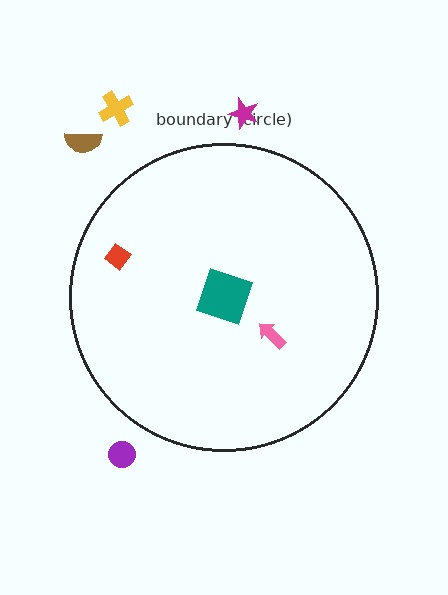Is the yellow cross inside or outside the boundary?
Outside.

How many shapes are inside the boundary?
3 inside, 4 outside.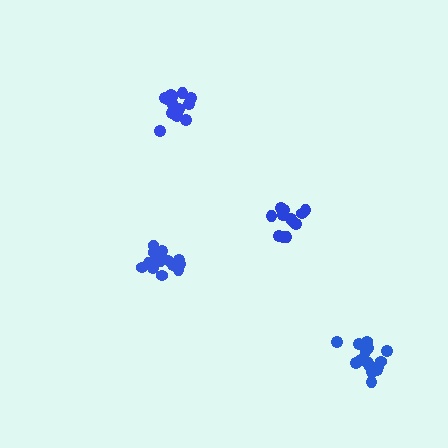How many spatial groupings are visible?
There are 4 spatial groupings.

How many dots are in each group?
Group 1: 13 dots, Group 2: 15 dots, Group 3: 16 dots, Group 4: 12 dots (56 total).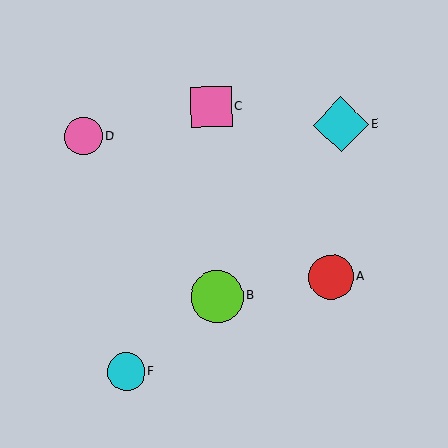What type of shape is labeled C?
Shape C is a pink square.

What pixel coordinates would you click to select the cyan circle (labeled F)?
Click at (126, 372) to select the cyan circle F.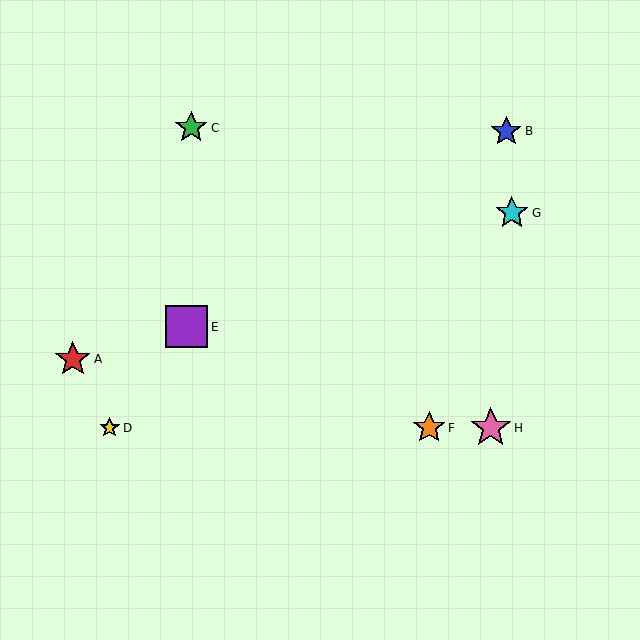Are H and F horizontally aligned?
Yes, both are at y≈428.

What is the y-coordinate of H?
Object H is at y≈428.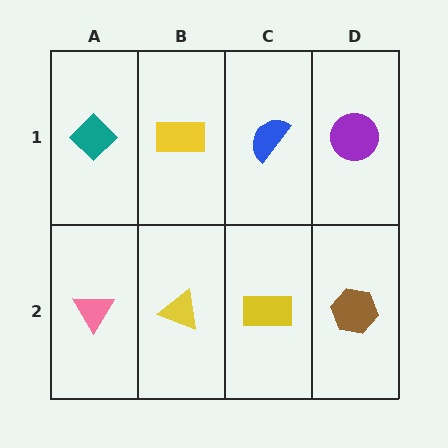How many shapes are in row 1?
4 shapes.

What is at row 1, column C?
A blue semicircle.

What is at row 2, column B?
A yellow triangle.